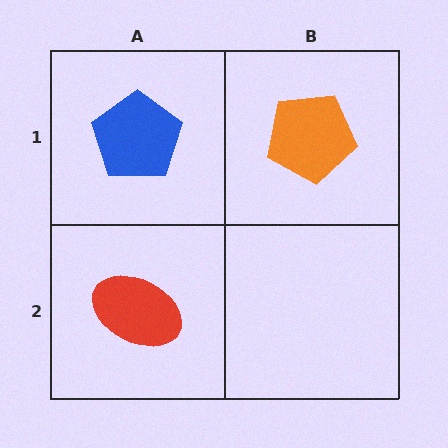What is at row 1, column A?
A blue pentagon.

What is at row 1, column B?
An orange pentagon.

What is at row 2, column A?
A red ellipse.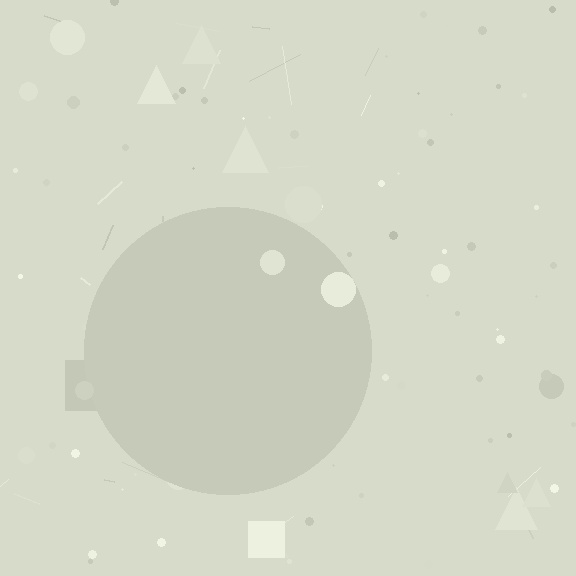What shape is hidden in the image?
A circle is hidden in the image.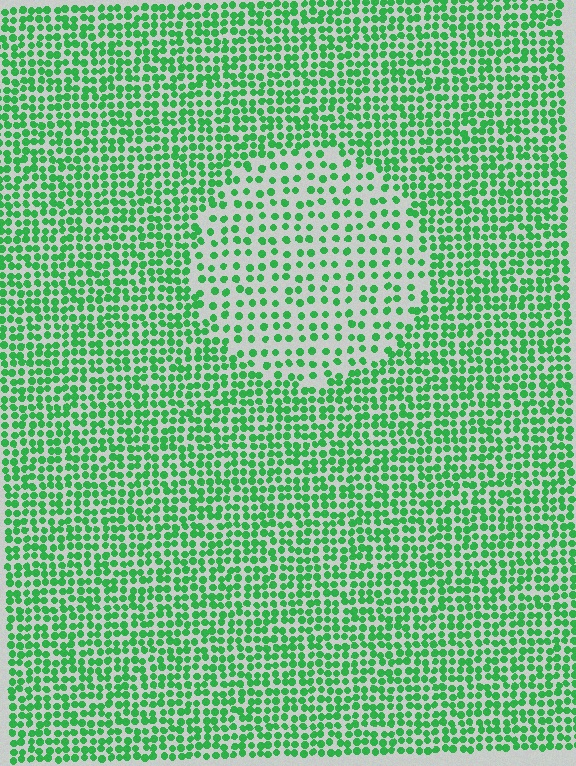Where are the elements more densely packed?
The elements are more densely packed outside the circle boundary.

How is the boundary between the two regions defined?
The boundary is defined by a change in element density (approximately 2.0x ratio). All elements are the same color, size, and shape.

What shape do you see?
I see a circle.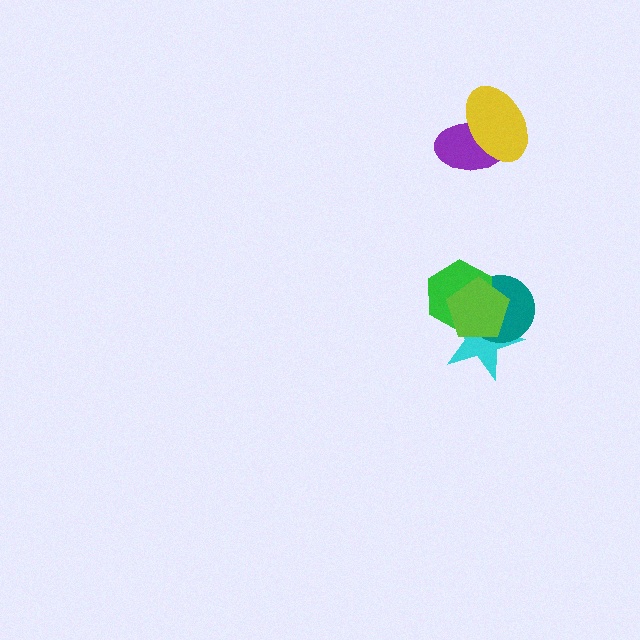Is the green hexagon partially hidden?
Yes, it is partially covered by another shape.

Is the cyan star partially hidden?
Yes, it is partially covered by another shape.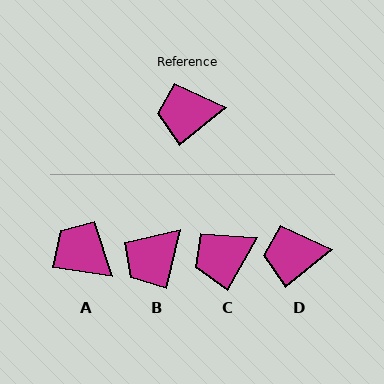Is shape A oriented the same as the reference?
No, it is off by about 47 degrees.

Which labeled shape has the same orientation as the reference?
D.